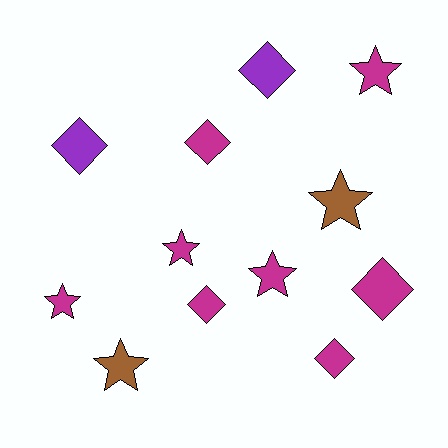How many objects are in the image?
There are 12 objects.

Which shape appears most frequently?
Diamond, with 6 objects.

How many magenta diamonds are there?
There are 4 magenta diamonds.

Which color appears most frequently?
Magenta, with 8 objects.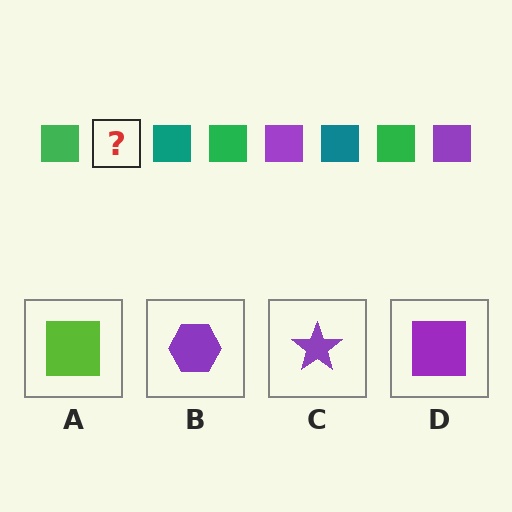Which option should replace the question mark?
Option D.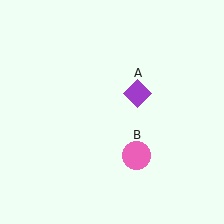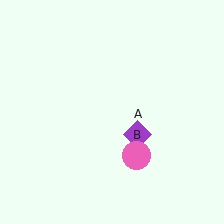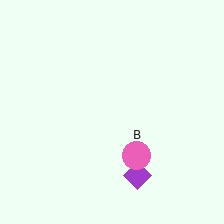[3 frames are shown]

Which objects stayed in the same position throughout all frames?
Pink circle (object B) remained stationary.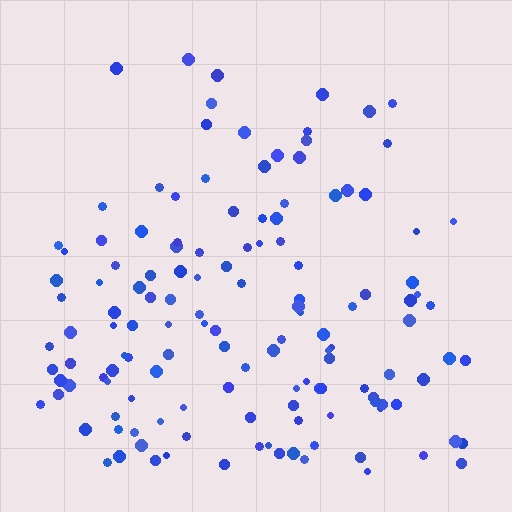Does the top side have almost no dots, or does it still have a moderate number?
Still a moderate number, just noticeably fewer than the bottom.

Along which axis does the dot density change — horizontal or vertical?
Vertical.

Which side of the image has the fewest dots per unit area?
The top.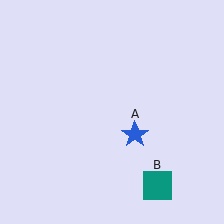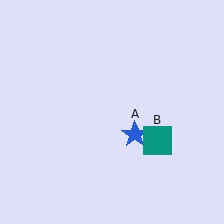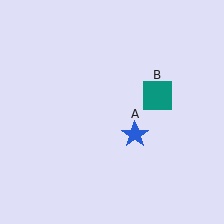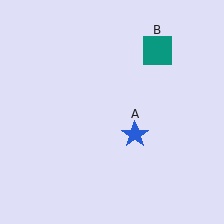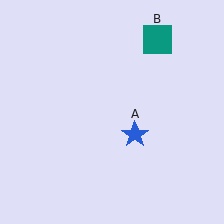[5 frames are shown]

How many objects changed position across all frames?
1 object changed position: teal square (object B).